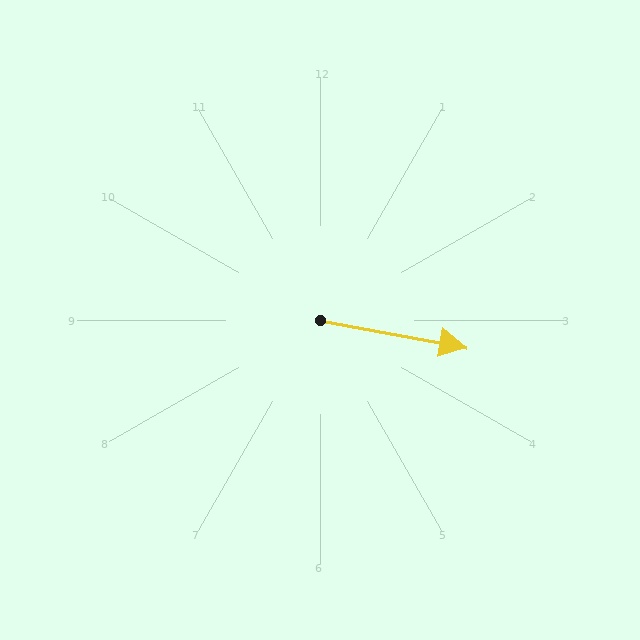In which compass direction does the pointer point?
East.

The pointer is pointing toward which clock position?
Roughly 3 o'clock.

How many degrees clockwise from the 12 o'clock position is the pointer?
Approximately 101 degrees.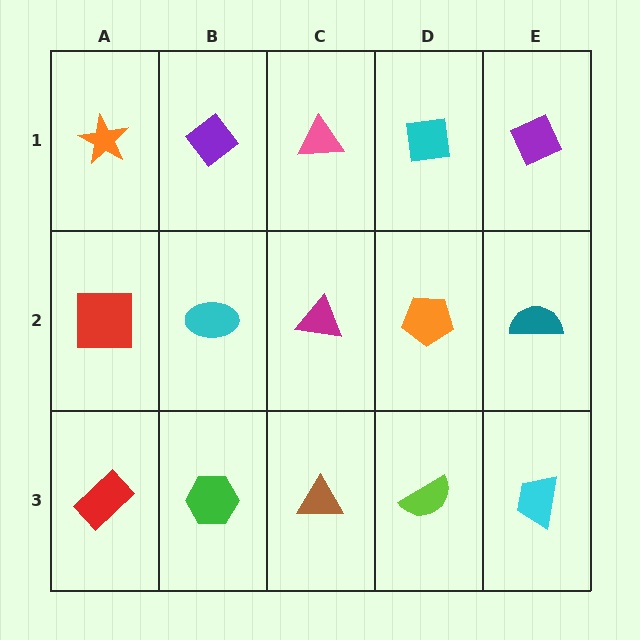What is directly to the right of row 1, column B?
A pink triangle.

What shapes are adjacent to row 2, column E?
A purple diamond (row 1, column E), a cyan trapezoid (row 3, column E), an orange pentagon (row 2, column D).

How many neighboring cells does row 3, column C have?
3.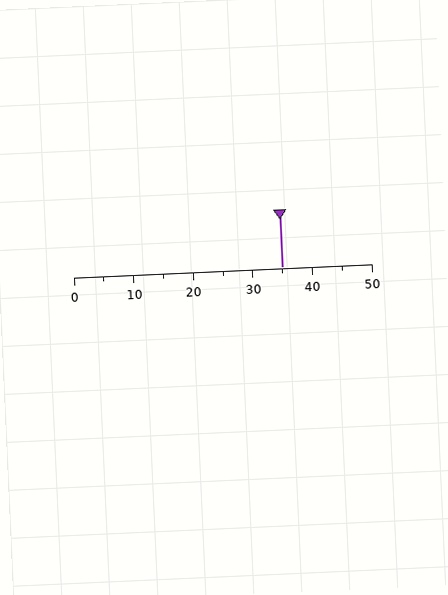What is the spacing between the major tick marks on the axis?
The major ticks are spaced 10 apart.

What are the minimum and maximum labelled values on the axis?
The axis runs from 0 to 50.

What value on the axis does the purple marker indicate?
The marker indicates approximately 35.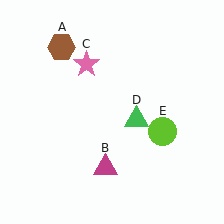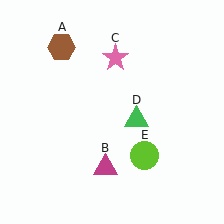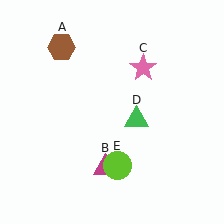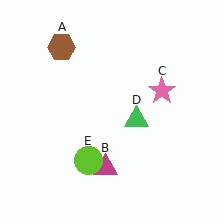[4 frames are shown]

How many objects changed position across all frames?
2 objects changed position: pink star (object C), lime circle (object E).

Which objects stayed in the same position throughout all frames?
Brown hexagon (object A) and magenta triangle (object B) and green triangle (object D) remained stationary.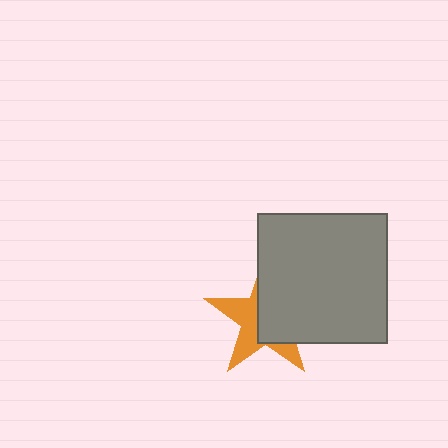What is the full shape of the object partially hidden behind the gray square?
The partially hidden object is an orange star.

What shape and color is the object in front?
The object in front is a gray square.